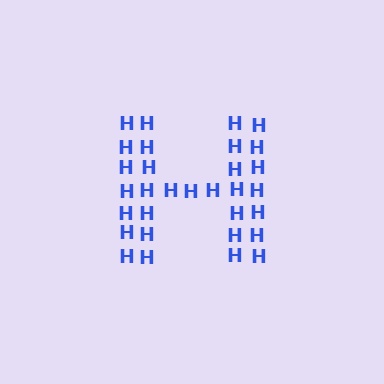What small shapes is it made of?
It is made of small letter H's.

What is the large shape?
The large shape is the letter H.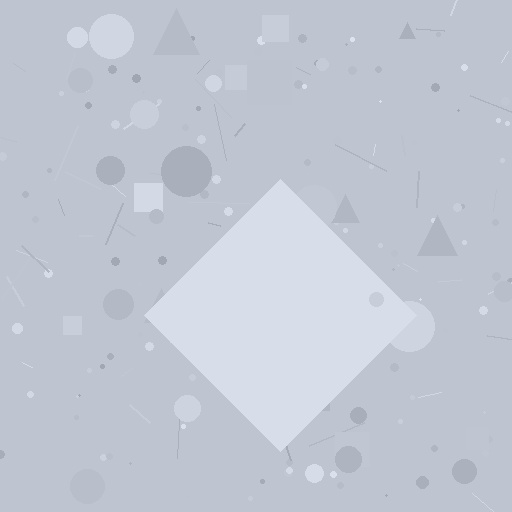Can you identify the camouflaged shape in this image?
The camouflaged shape is a diamond.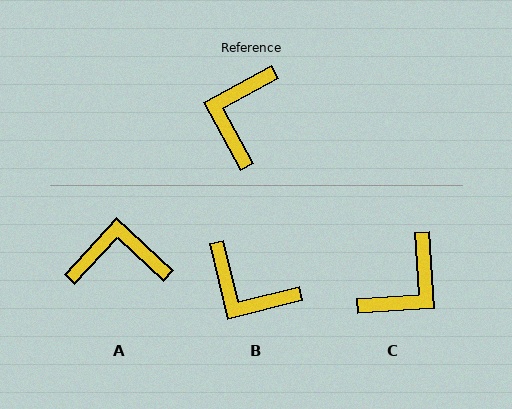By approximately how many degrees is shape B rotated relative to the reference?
Approximately 75 degrees counter-clockwise.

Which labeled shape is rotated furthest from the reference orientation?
C, about 155 degrees away.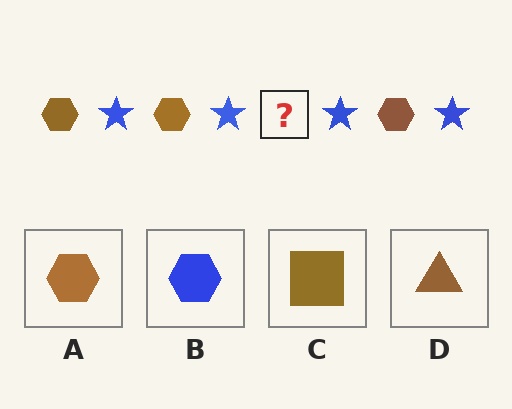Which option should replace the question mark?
Option A.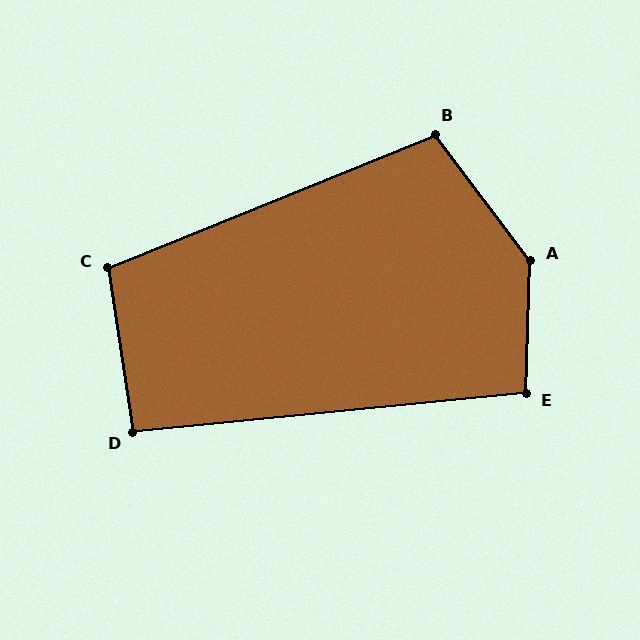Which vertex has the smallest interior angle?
D, at approximately 93 degrees.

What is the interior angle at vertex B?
Approximately 105 degrees (obtuse).